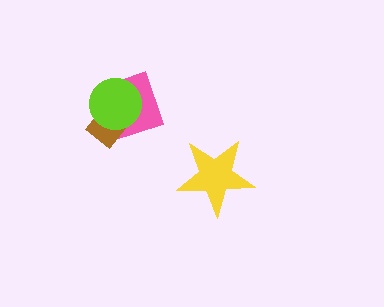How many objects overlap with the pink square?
2 objects overlap with the pink square.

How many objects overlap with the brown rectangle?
2 objects overlap with the brown rectangle.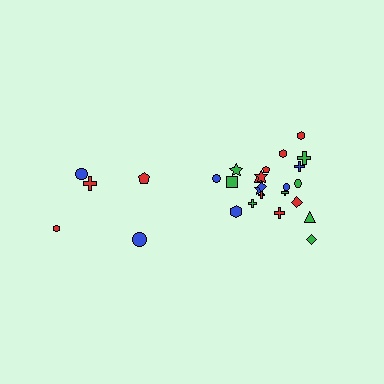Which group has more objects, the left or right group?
The right group.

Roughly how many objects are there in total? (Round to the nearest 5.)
Roughly 25 objects in total.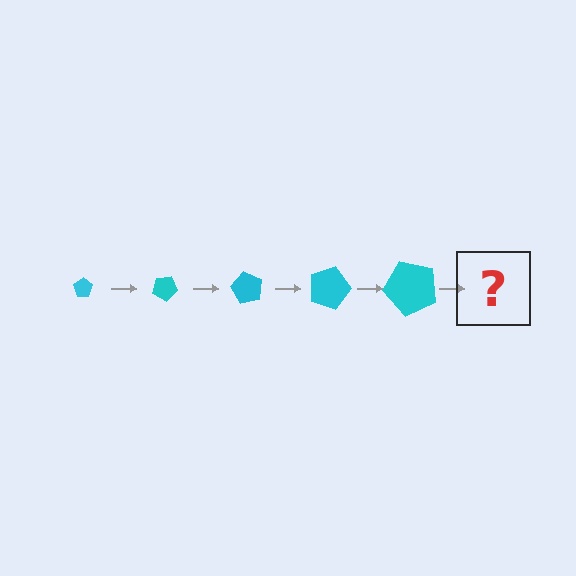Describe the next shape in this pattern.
It should be a pentagon, larger than the previous one and rotated 150 degrees from the start.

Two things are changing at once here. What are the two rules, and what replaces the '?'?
The two rules are that the pentagon grows larger each step and it rotates 30 degrees each step. The '?' should be a pentagon, larger than the previous one and rotated 150 degrees from the start.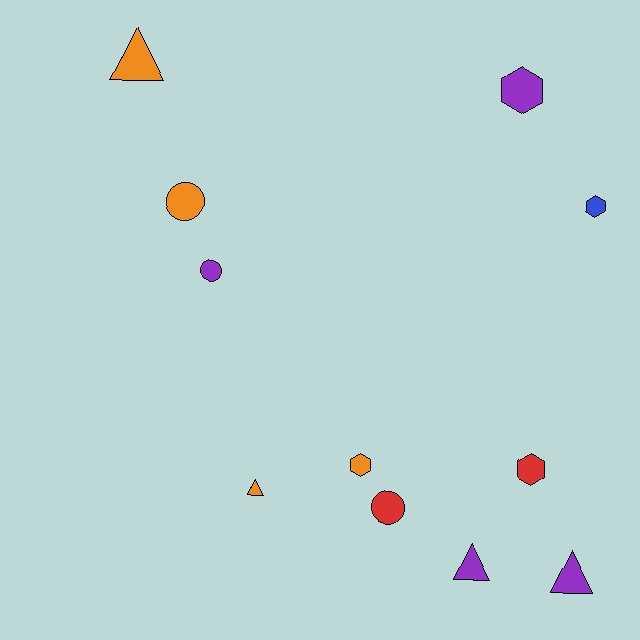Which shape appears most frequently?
Hexagon, with 4 objects.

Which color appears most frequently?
Purple, with 4 objects.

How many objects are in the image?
There are 11 objects.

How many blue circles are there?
There are no blue circles.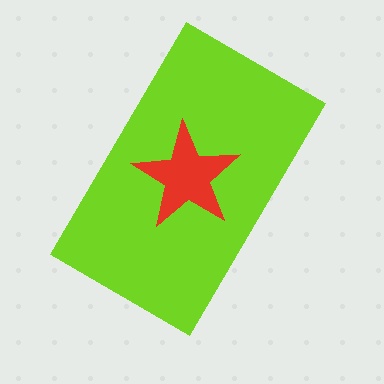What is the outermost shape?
The lime rectangle.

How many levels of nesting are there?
2.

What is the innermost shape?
The red star.